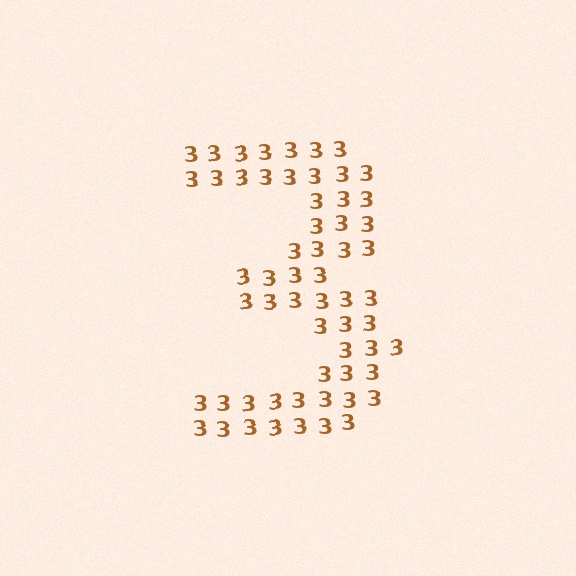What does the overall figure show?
The overall figure shows the digit 3.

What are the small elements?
The small elements are digit 3's.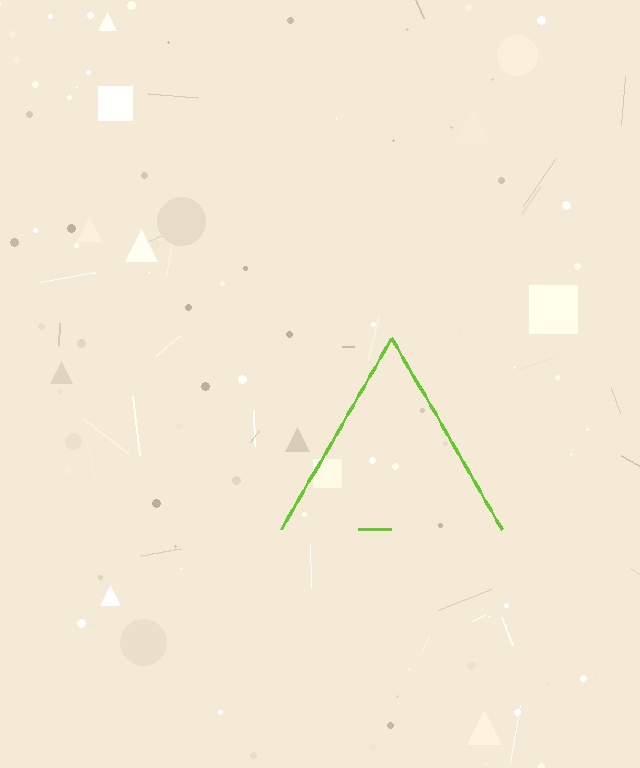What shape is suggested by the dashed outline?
The dashed outline suggests a triangle.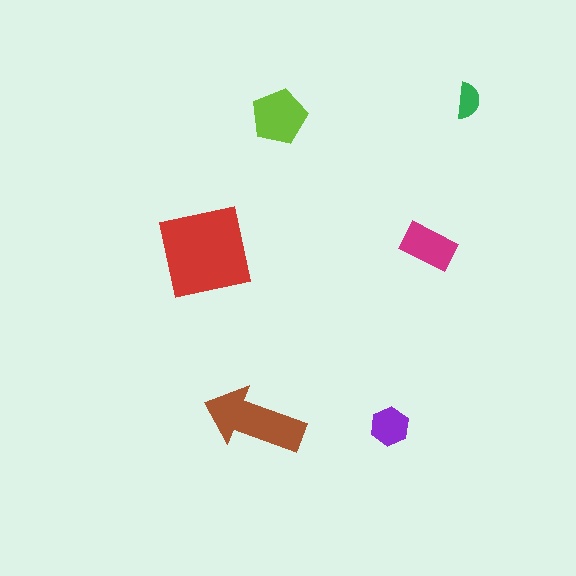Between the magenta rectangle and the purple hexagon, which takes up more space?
The magenta rectangle.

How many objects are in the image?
There are 6 objects in the image.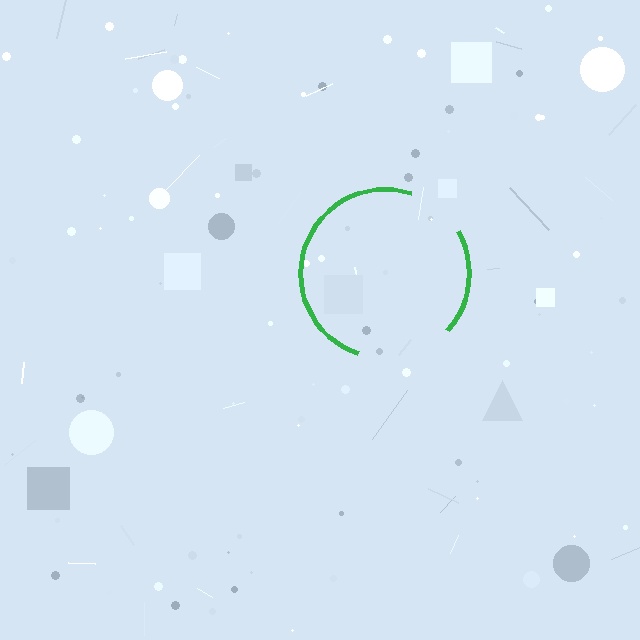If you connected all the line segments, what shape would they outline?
They would outline a circle.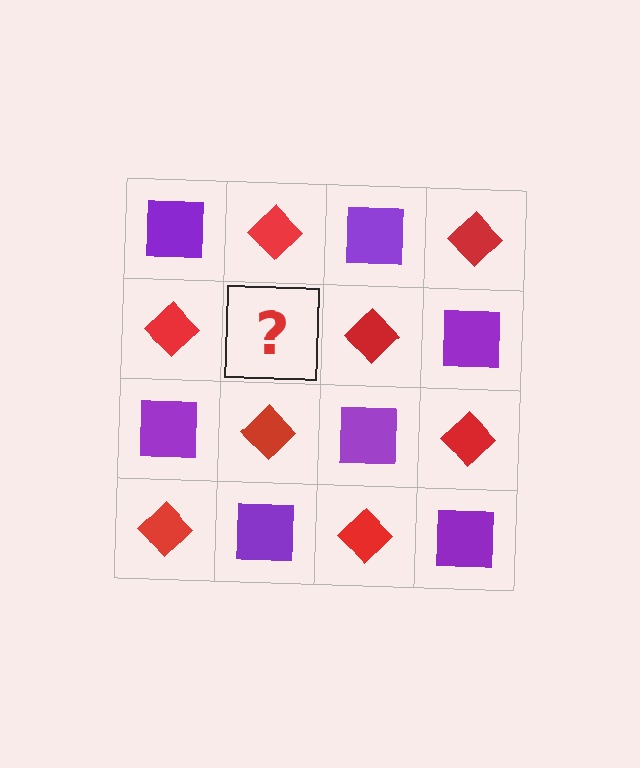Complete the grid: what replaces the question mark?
The question mark should be replaced with a purple square.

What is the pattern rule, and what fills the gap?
The rule is that it alternates purple square and red diamond in a checkerboard pattern. The gap should be filled with a purple square.